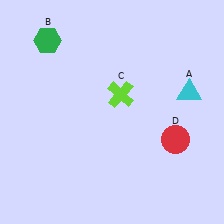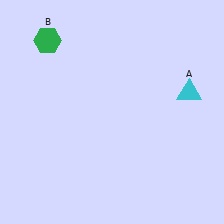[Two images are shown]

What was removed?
The lime cross (C), the red circle (D) were removed in Image 2.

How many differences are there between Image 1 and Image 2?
There are 2 differences between the two images.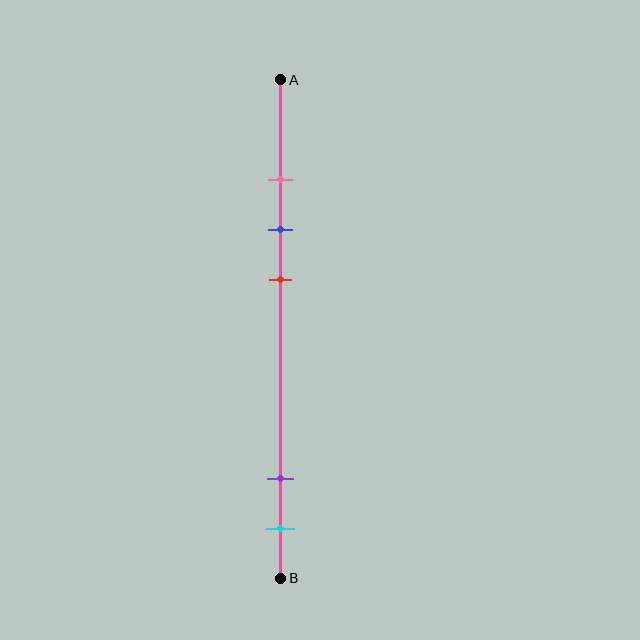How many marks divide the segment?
There are 5 marks dividing the segment.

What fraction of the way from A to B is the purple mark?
The purple mark is approximately 80% (0.8) of the way from A to B.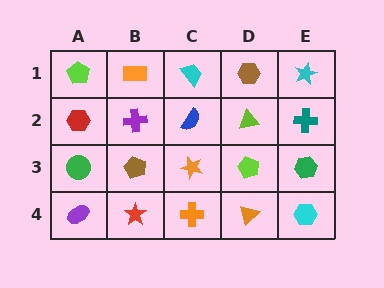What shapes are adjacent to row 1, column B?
A purple cross (row 2, column B), a lime pentagon (row 1, column A), a cyan trapezoid (row 1, column C).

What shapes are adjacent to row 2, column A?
A lime pentagon (row 1, column A), a green circle (row 3, column A), a purple cross (row 2, column B).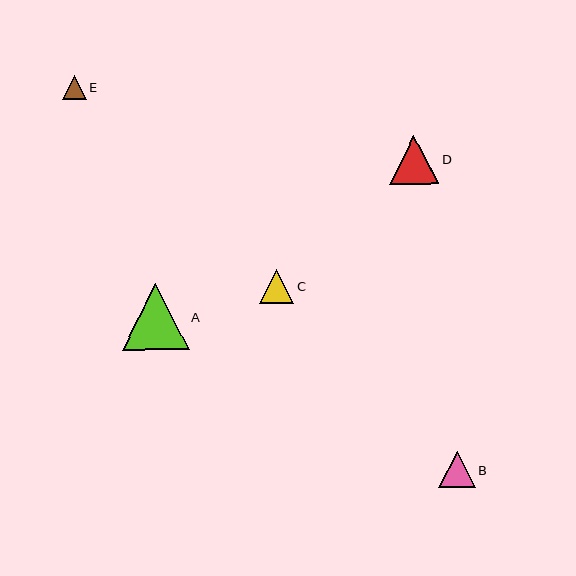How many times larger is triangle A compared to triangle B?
Triangle A is approximately 1.8 times the size of triangle B.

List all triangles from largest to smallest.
From largest to smallest: A, D, B, C, E.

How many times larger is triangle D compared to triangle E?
Triangle D is approximately 2.1 times the size of triangle E.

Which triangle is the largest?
Triangle A is the largest with a size of approximately 67 pixels.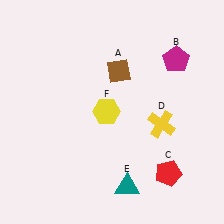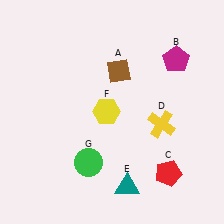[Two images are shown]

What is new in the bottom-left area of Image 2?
A green circle (G) was added in the bottom-left area of Image 2.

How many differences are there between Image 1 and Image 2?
There is 1 difference between the two images.